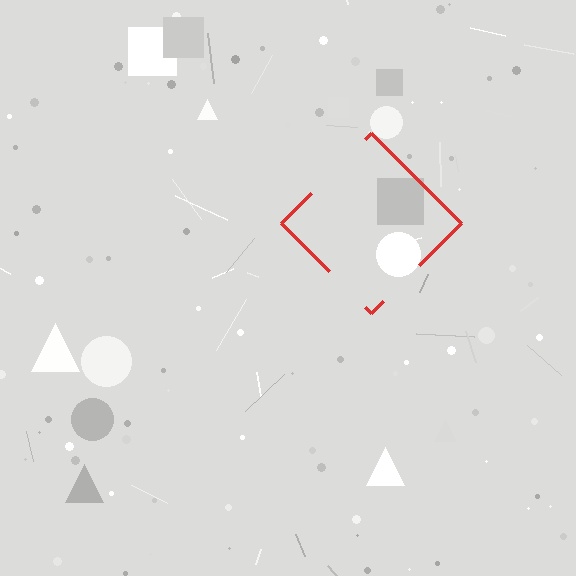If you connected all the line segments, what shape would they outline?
They would outline a diamond.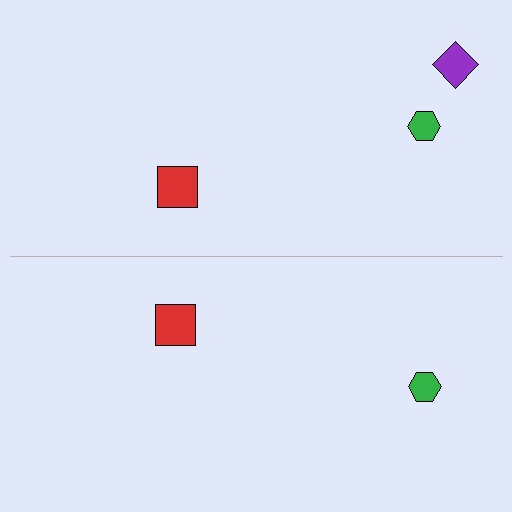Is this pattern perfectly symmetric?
No, the pattern is not perfectly symmetric. A purple diamond is missing from the bottom side.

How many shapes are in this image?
There are 5 shapes in this image.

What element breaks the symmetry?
A purple diamond is missing from the bottom side.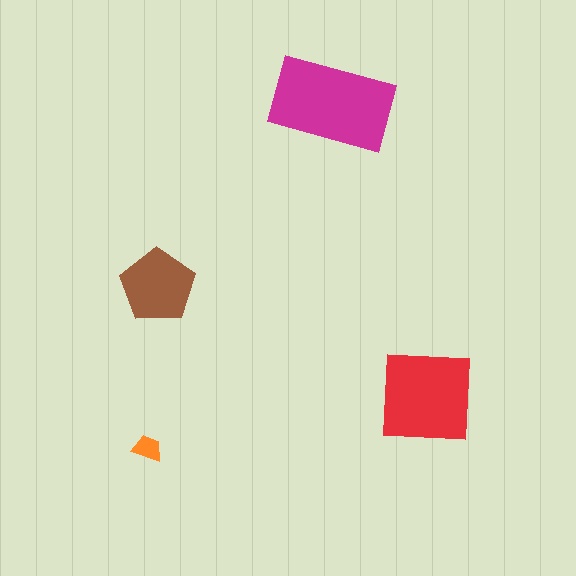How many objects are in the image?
There are 4 objects in the image.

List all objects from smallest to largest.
The orange trapezoid, the brown pentagon, the red square, the magenta rectangle.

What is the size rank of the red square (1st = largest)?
2nd.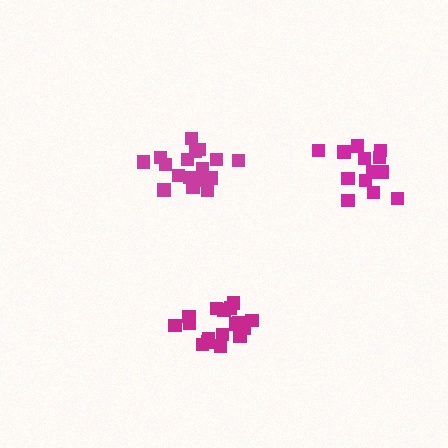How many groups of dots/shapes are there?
There are 3 groups.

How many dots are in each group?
Group 1: 13 dots, Group 2: 18 dots, Group 3: 17 dots (48 total).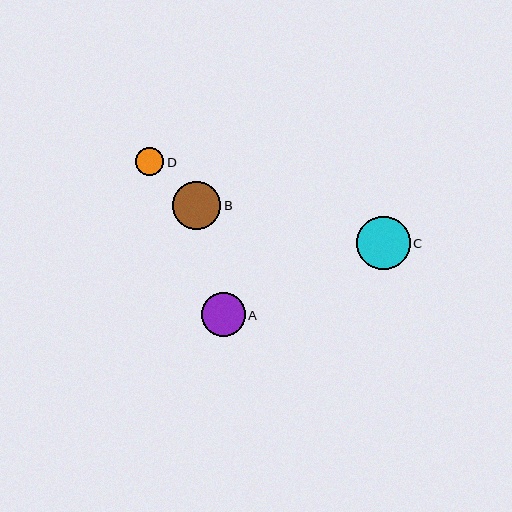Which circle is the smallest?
Circle D is the smallest with a size of approximately 28 pixels.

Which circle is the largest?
Circle C is the largest with a size of approximately 53 pixels.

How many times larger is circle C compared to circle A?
Circle C is approximately 1.2 times the size of circle A.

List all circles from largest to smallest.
From largest to smallest: C, B, A, D.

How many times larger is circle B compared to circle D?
Circle B is approximately 1.7 times the size of circle D.